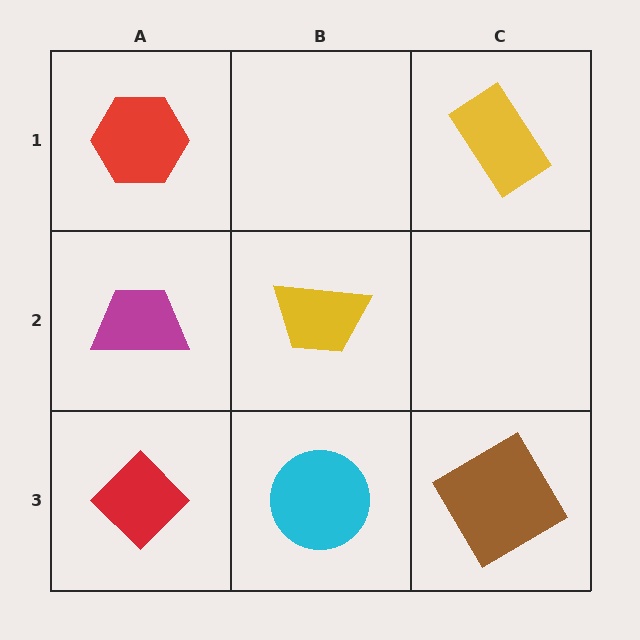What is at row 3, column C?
A brown diamond.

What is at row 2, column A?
A magenta trapezoid.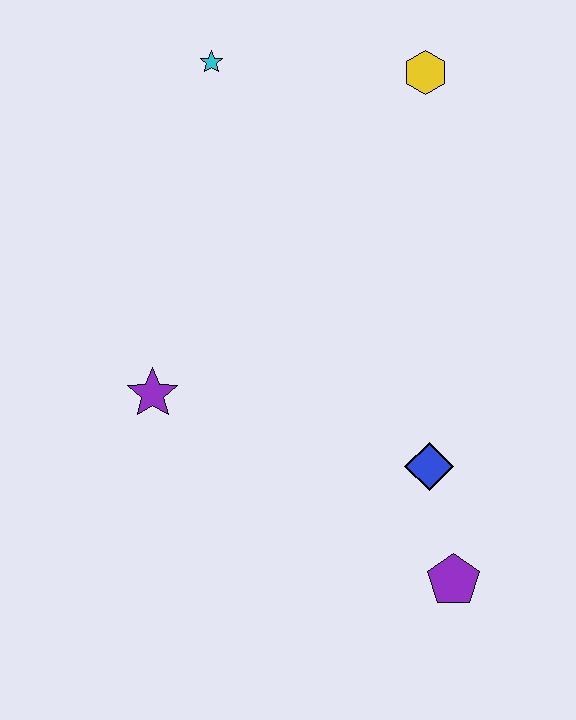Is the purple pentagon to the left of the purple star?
No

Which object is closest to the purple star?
The blue diamond is closest to the purple star.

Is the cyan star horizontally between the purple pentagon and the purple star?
Yes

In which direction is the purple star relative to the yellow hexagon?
The purple star is below the yellow hexagon.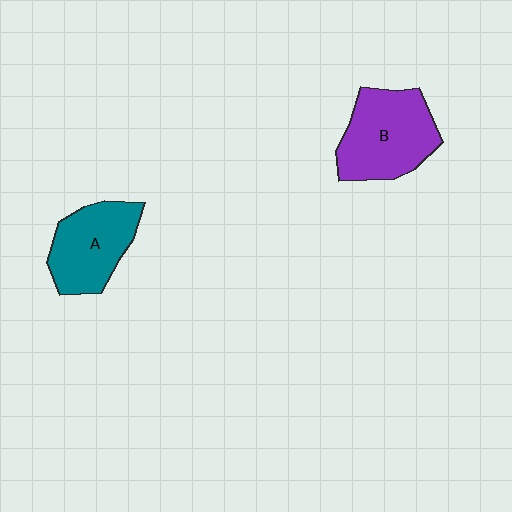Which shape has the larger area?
Shape B (purple).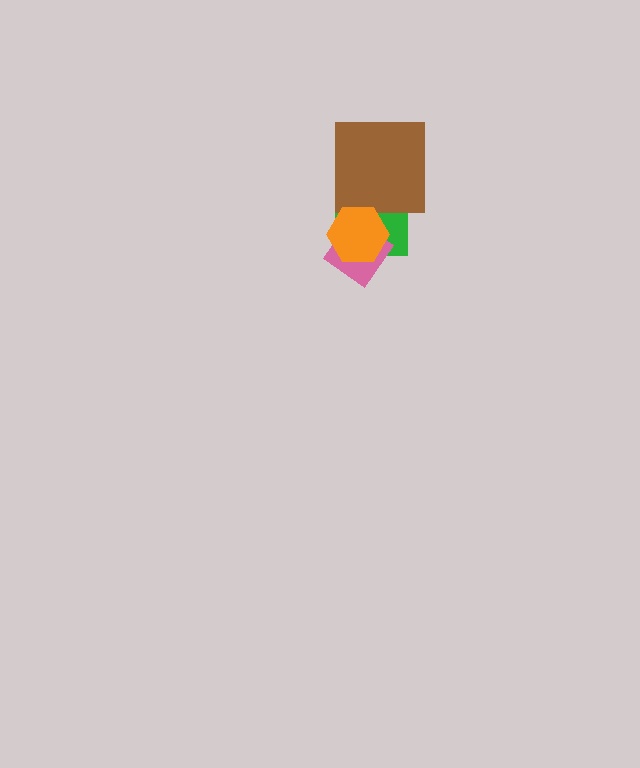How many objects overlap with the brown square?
1 object overlaps with the brown square.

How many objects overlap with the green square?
3 objects overlap with the green square.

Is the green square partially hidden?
Yes, it is partially covered by another shape.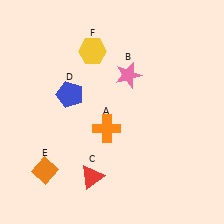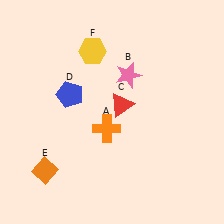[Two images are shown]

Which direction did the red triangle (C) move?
The red triangle (C) moved up.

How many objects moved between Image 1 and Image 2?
1 object moved between the two images.